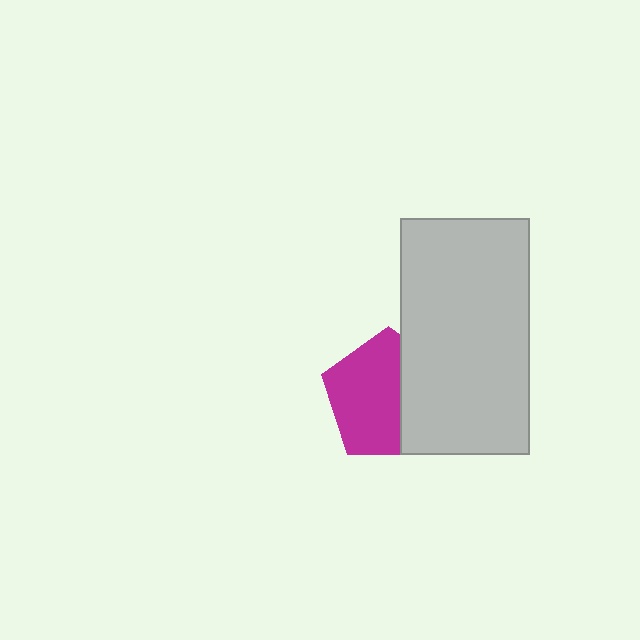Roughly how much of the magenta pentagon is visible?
About half of it is visible (roughly 61%).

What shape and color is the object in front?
The object in front is a light gray rectangle.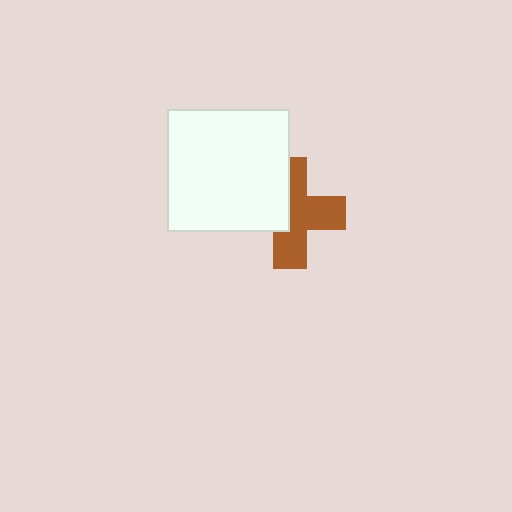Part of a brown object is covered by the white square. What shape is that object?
It is a cross.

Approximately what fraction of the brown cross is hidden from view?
Roughly 39% of the brown cross is hidden behind the white square.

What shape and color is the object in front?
The object in front is a white square.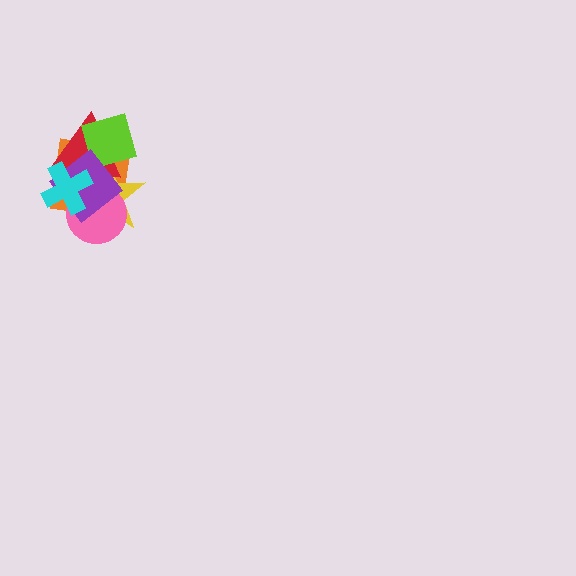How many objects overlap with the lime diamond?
4 objects overlap with the lime diamond.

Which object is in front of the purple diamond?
The cyan cross is in front of the purple diamond.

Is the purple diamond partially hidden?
Yes, it is partially covered by another shape.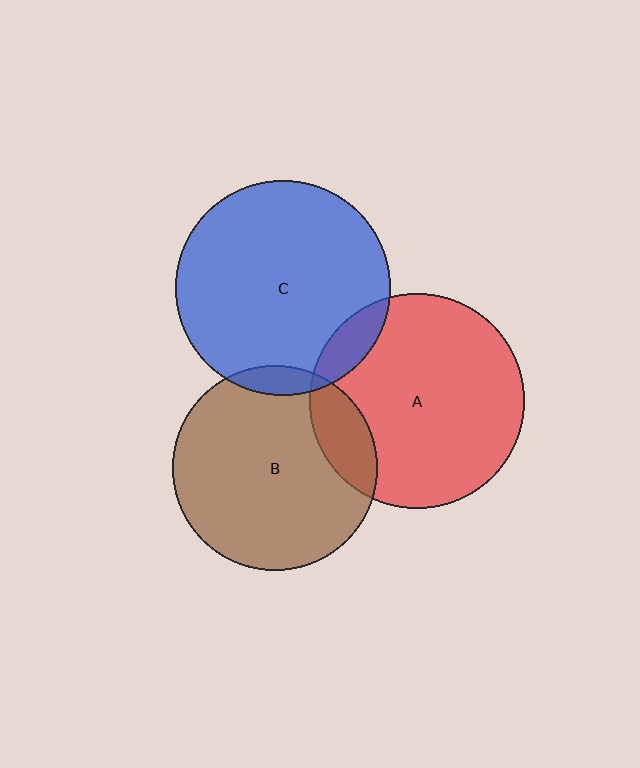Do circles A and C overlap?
Yes.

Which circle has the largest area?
Circle A (red).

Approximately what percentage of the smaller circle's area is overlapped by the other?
Approximately 10%.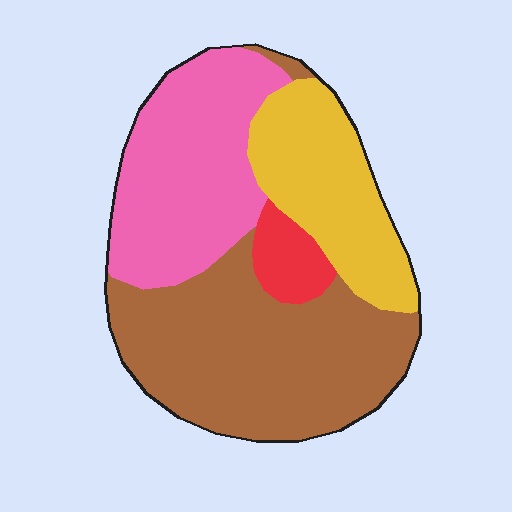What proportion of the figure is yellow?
Yellow takes up between a sixth and a third of the figure.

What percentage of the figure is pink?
Pink covers roughly 30% of the figure.